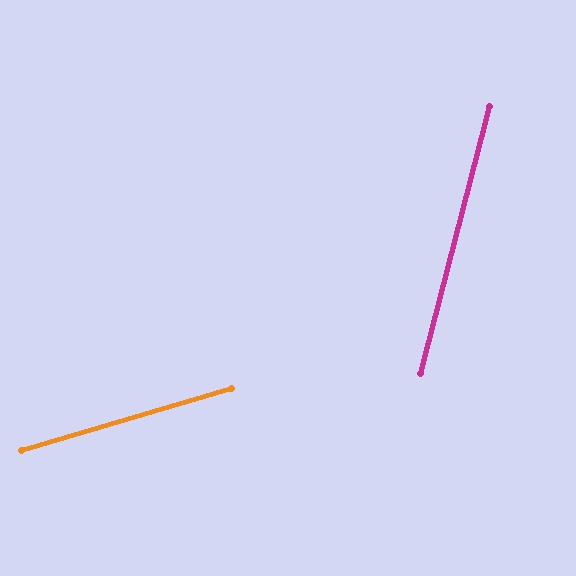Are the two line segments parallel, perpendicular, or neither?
Neither parallel nor perpendicular — they differ by about 59°.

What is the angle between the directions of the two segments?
Approximately 59 degrees.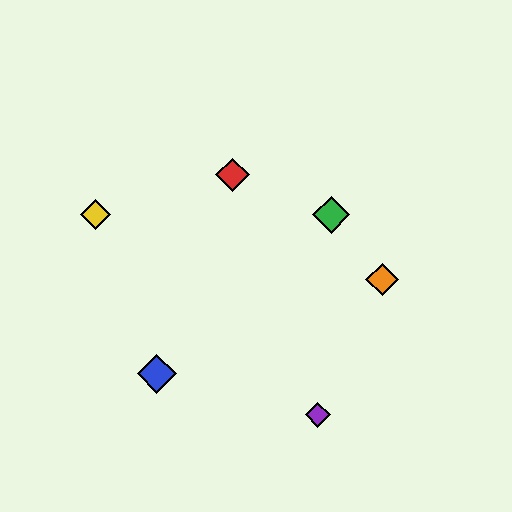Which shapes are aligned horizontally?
The green diamond, the yellow diamond are aligned horizontally.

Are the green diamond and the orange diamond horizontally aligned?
No, the green diamond is at y≈215 and the orange diamond is at y≈279.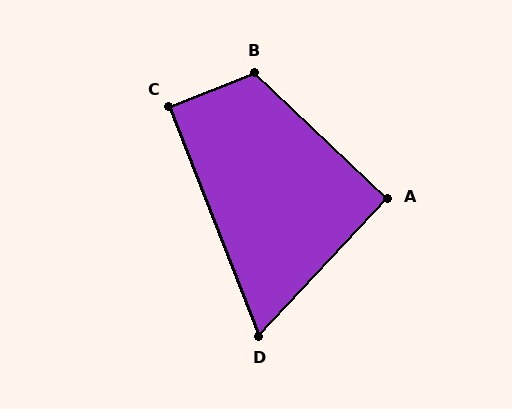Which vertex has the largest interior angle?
B, at approximately 115 degrees.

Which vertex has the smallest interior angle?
D, at approximately 65 degrees.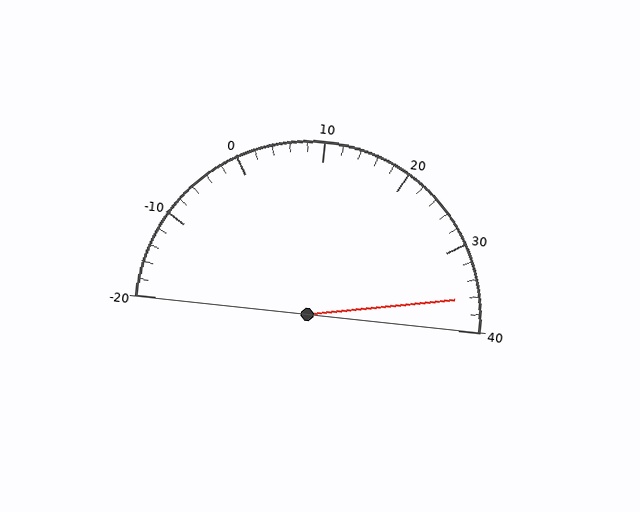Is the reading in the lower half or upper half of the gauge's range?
The reading is in the upper half of the range (-20 to 40).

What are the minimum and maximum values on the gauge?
The gauge ranges from -20 to 40.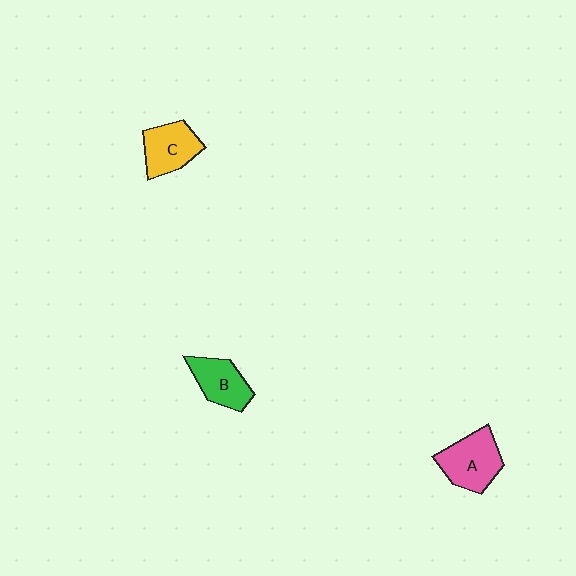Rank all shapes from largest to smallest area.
From largest to smallest: A (pink), C (yellow), B (green).